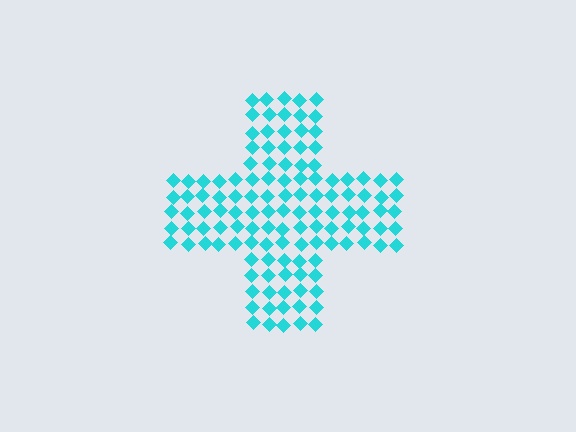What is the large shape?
The large shape is a cross.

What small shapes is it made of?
It is made of small diamonds.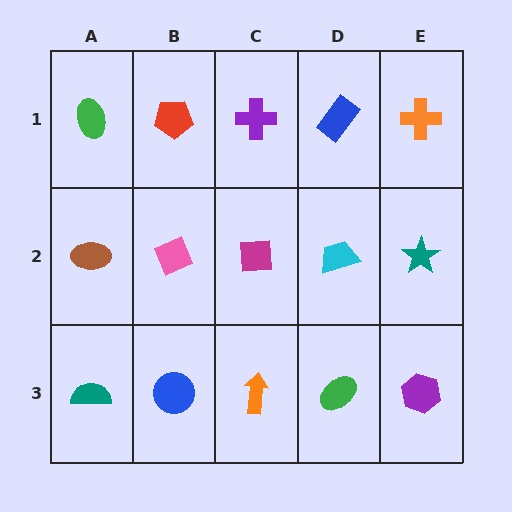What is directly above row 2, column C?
A purple cross.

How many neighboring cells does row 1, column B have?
3.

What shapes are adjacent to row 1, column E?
A teal star (row 2, column E), a blue rectangle (row 1, column D).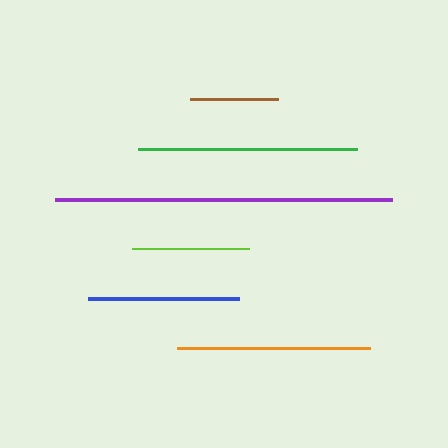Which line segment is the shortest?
The brown line is the shortest at approximately 88 pixels.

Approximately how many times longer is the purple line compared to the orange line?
The purple line is approximately 1.7 times the length of the orange line.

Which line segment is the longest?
The purple line is the longest at approximately 337 pixels.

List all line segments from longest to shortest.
From longest to shortest: purple, green, orange, blue, lime, brown.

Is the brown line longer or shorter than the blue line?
The blue line is longer than the brown line.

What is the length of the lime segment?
The lime segment is approximately 117 pixels long.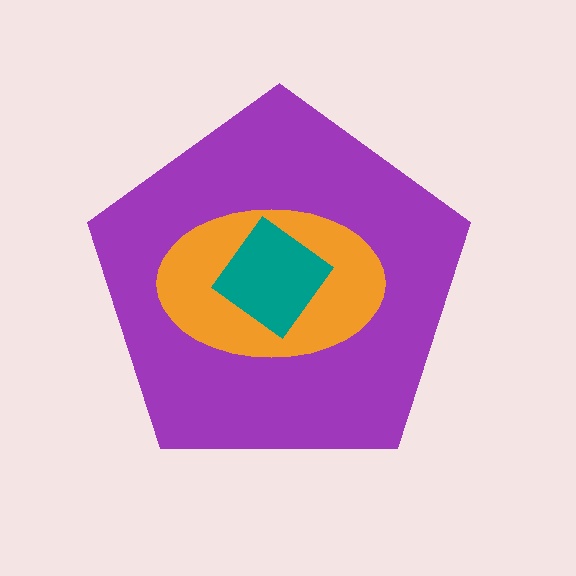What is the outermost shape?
The purple pentagon.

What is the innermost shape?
The teal diamond.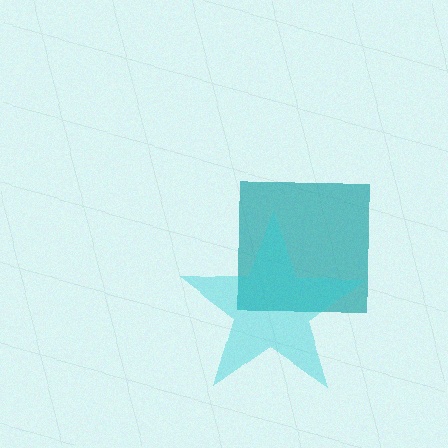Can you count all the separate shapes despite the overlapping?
Yes, there are 2 separate shapes.